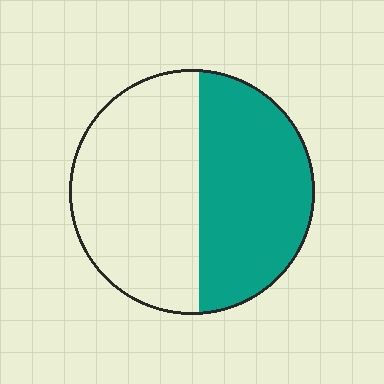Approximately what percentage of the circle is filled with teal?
Approximately 45%.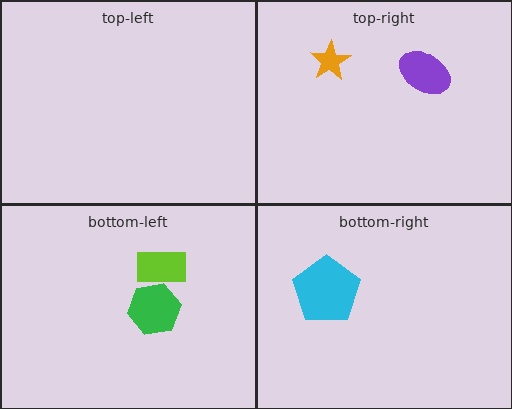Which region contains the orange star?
The top-right region.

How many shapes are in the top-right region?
2.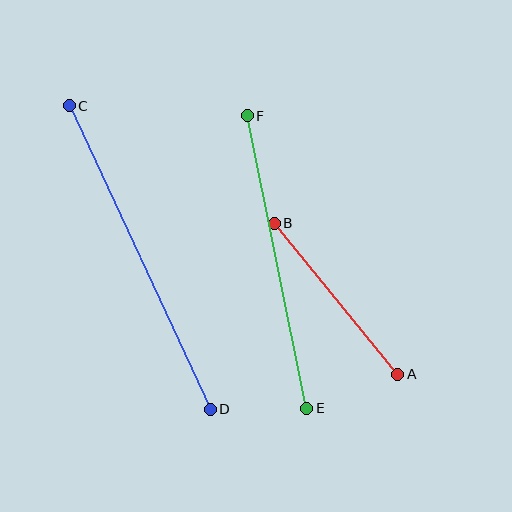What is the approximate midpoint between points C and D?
The midpoint is at approximately (140, 258) pixels.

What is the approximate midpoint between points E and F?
The midpoint is at approximately (277, 262) pixels.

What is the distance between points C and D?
The distance is approximately 335 pixels.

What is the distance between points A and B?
The distance is approximately 195 pixels.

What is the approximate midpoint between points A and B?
The midpoint is at approximately (336, 299) pixels.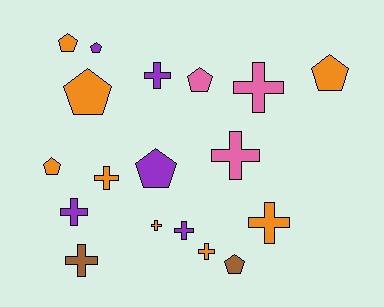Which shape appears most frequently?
Cross, with 10 objects.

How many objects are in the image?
There are 18 objects.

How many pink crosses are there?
There are 2 pink crosses.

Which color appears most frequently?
Orange, with 8 objects.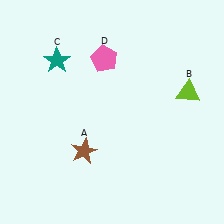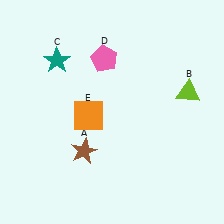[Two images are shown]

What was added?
An orange square (E) was added in Image 2.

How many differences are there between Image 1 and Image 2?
There is 1 difference between the two images.